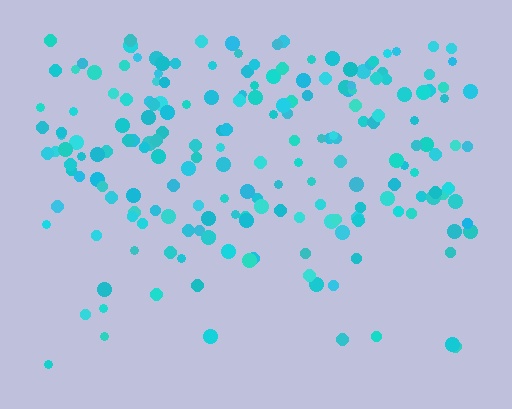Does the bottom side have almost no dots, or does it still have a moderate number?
Still a moderate number, just noticeably fewer than the top.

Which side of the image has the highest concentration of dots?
The top.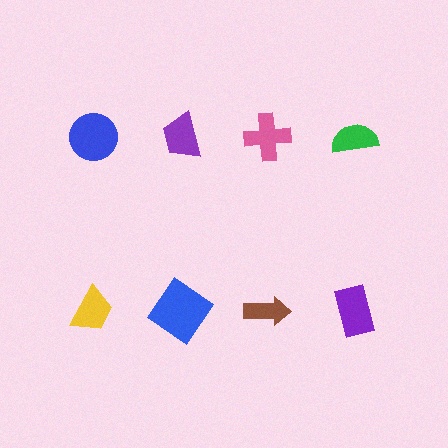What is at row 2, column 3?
A brown arrow.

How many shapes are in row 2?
4 shapes.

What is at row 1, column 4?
A green semicircle.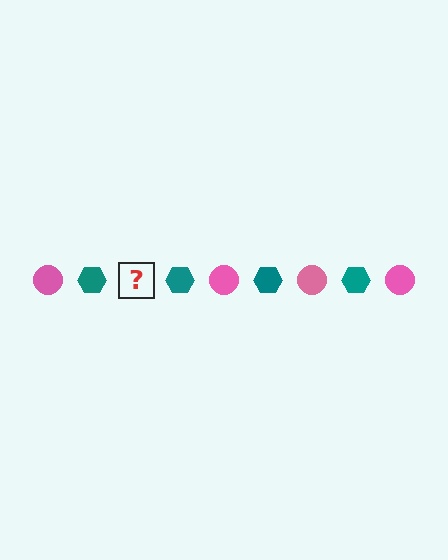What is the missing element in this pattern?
The missing element is a pink circle.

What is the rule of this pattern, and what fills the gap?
The rule is that the pattern alternates between pink circle and teal hexagon. The gap should be filled with a pink circle.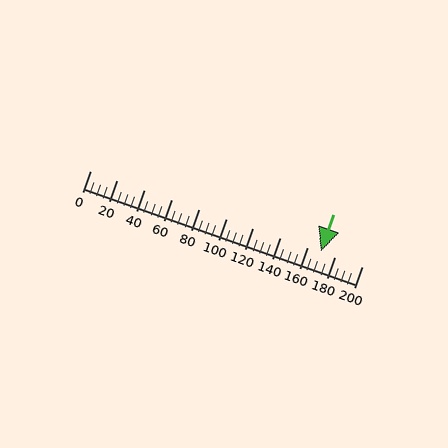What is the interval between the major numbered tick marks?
The major tick marks are spaced 20 units apart.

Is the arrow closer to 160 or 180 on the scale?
The arrow is closer to 180.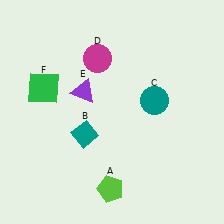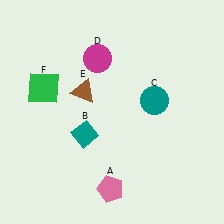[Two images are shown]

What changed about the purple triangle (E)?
In Image 1, E is purple. In Image 2, it changed to brown.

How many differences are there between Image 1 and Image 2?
There are 2 differences between the two images.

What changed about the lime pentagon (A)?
In Image 1, A is lime. In Image 2, it changed to pink.